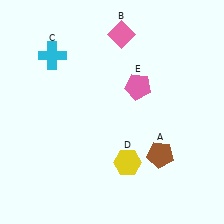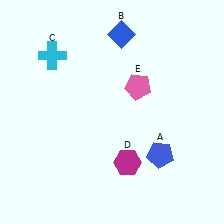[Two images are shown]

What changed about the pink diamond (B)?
In Image 1, B is pink. In Image 2, it changed to blue.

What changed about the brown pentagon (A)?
In Image 1, A is brown. In Image 2, it changed to blue.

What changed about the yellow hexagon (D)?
In Image 1, D is yellow. In Image 2, it changed to magenta.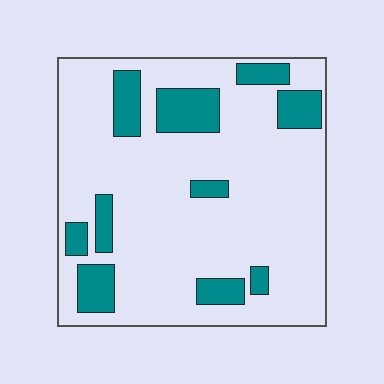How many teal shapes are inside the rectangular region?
10.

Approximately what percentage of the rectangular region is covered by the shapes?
Approximately 20%.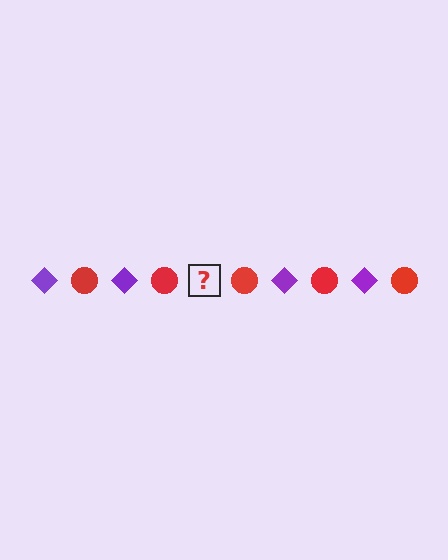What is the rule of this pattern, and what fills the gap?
The rule is that the pattern alternates between purple diamond and red circle. The gap should be filled with a purple diamond.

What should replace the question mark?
The question mark should be replaced with a purple diamond.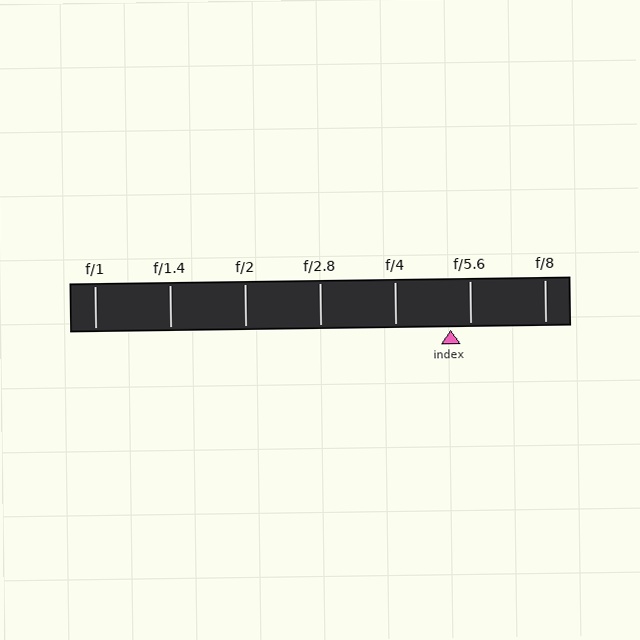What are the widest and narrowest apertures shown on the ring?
The widest aperture shown is f/1 and the narrowest is f/8.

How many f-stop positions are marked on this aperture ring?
There are 7 f-stop positions marked.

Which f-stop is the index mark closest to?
The index mark is closest to f/5.6.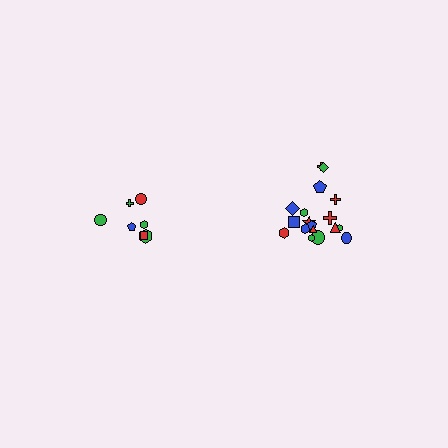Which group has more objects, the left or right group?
The right group.